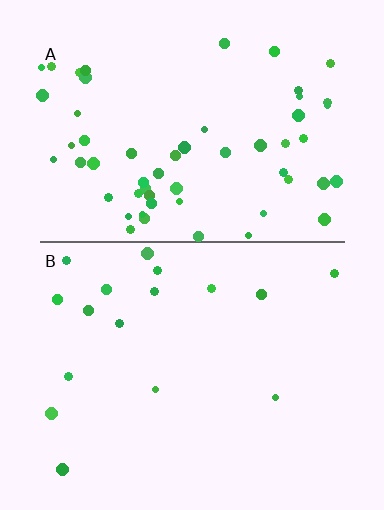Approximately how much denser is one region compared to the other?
Approximately 3.5× — region A over region B.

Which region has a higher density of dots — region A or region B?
A (the top).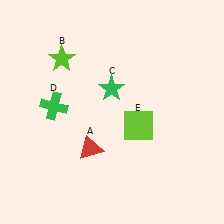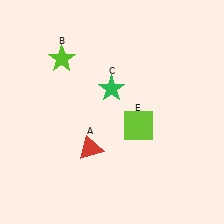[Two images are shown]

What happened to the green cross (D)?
The green cross (D) was removed in Image 2. It was in the top-left area of Image 1.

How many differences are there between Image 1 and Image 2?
There is 1 difference between the two images.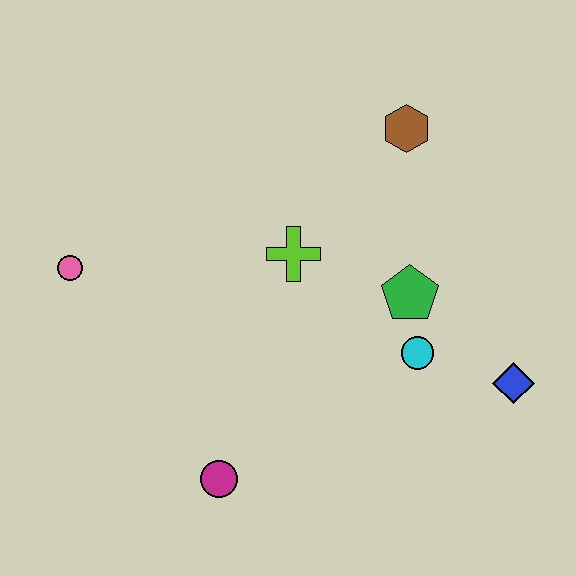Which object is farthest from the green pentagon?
The pink circle is farthest from the green pentagon.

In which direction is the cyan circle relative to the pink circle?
The cyan circle is to the right of the pink circle.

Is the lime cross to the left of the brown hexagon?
Yes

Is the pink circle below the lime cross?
Yes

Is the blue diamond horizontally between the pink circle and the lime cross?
No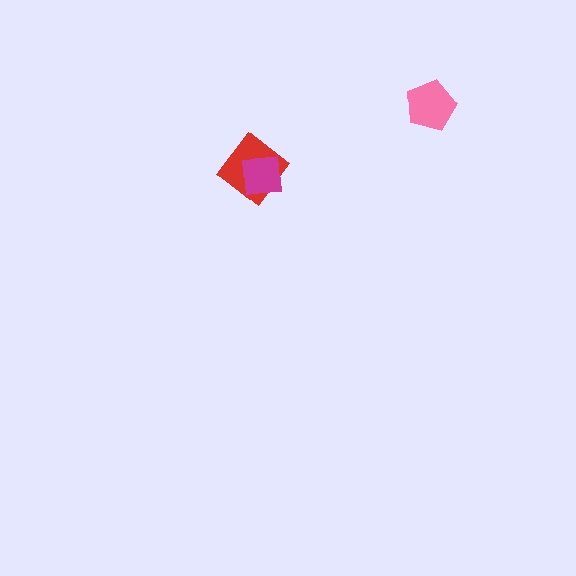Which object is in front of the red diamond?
The magenta square is in front of the red diamond.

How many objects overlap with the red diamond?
1 object overlaps with the red diamond.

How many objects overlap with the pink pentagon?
0 objects overlap with the pink pentagon.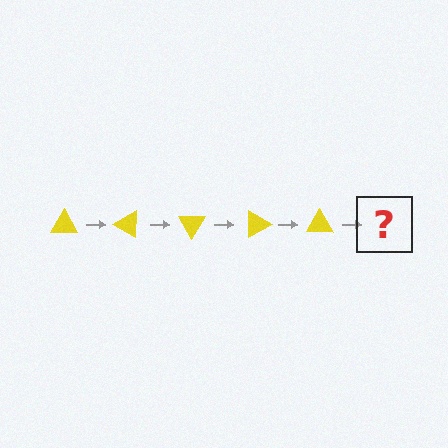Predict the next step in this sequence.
The next step is a yellow triangle rotated 150 degrees.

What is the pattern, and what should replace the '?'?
The pattern is that the triangle rotates 30 degrees each step. The '?' should be a yellow triangle rotated 150 degrees.